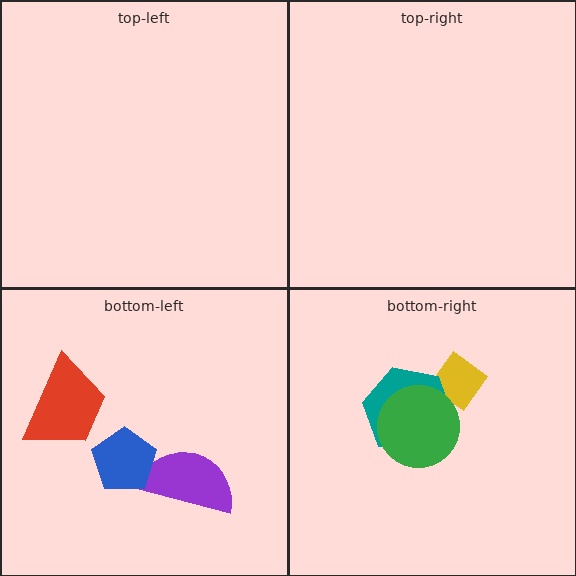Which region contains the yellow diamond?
The bottom-right region.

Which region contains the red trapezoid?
The bottom-left region.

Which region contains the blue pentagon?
The bottom-left region.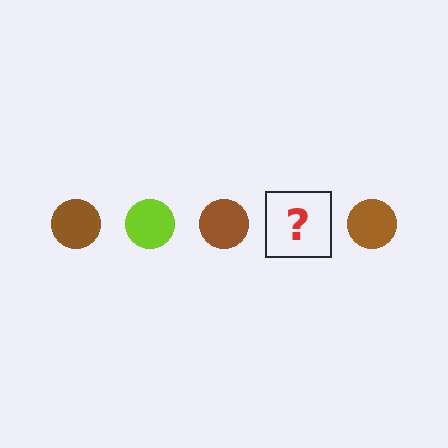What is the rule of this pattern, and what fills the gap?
The rule is that the pattern cycles through brown, lime circles. The gap should be filled with a lime circle.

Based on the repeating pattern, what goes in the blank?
The blank should be a lime circle.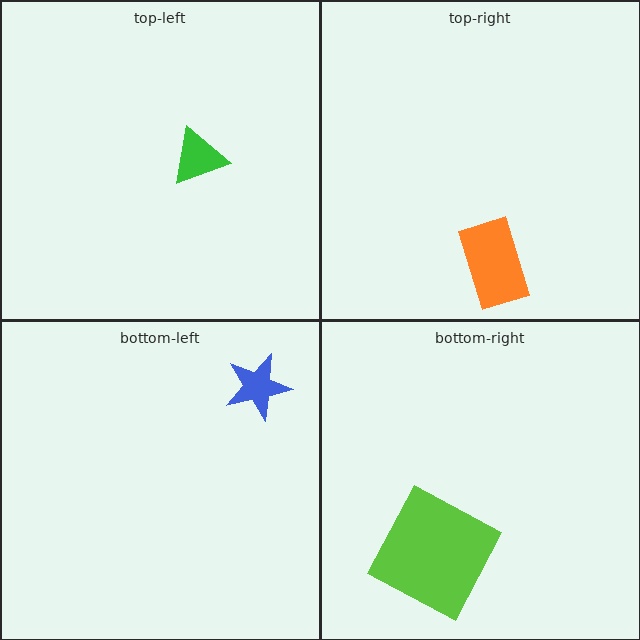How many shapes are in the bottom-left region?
1.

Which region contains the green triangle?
The top-left region.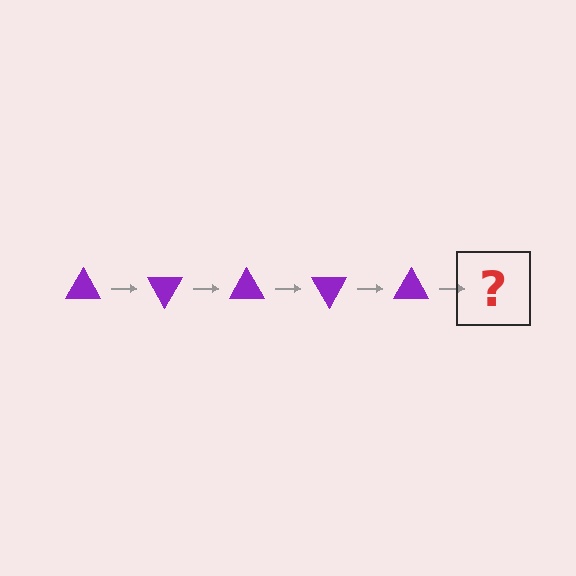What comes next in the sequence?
The next element should be a purple triangle rotated 300 degrees.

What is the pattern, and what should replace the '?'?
The pattern is that the triangle rotates 60 degrees each step. The '?' should be a purple triangle rotated 300 degrees.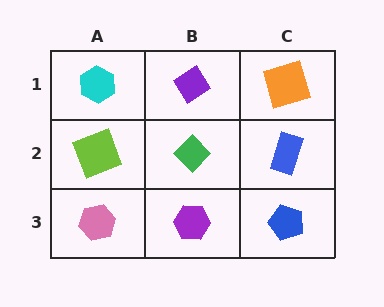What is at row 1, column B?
A purple diamond.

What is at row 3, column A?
A pink hexagon.